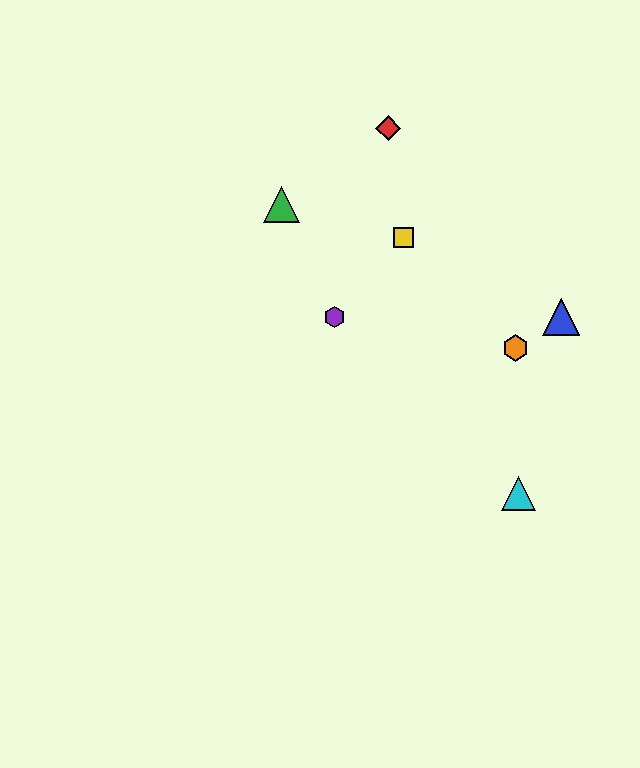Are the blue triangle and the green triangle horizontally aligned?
No, the blue triangle is at y≈317 and the green triangle is at y≈204.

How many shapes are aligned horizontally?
2 shapes (the blue triangle, the purple hexagon) are aligned horizontally.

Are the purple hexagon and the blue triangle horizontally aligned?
Yes, both are at y≈317.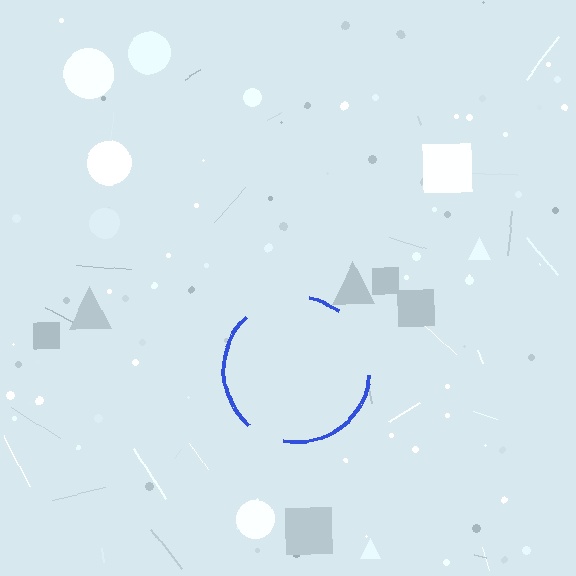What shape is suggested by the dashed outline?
The dashed outline suggests a circle.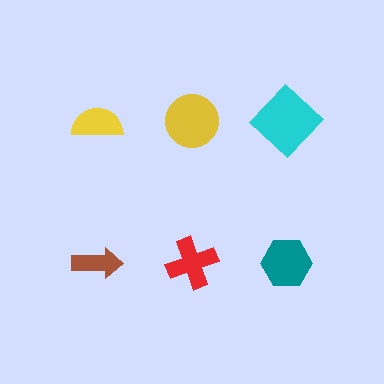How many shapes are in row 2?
3 shapes.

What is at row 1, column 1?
A yellow semicircle.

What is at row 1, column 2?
A yellow circle.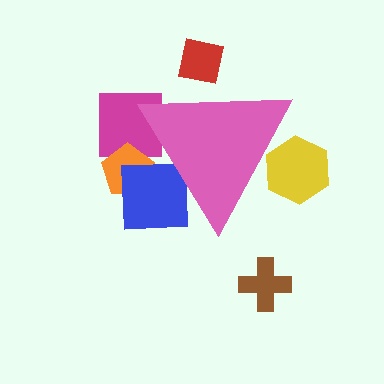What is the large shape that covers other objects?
A pink triangle.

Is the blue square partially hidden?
Yes, the blue square is partially hidden behind the pink triangle.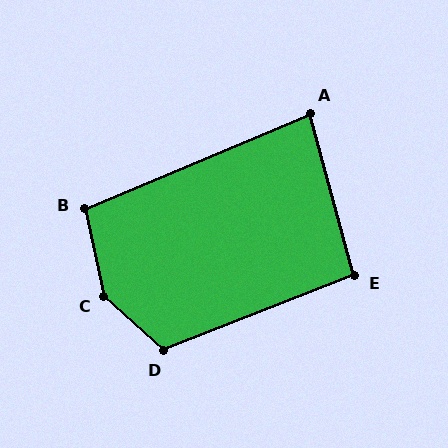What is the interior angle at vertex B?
Approximately 101 degrees (obtuse).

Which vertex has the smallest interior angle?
A, at approximately 82 degrees.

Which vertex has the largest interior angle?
C, at approximately 145 degrees.